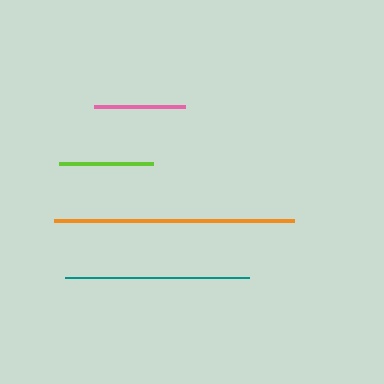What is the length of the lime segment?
The lime segment is approximately 94 pixels long.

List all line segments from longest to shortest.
From longest to shortest: orange, teal, lime, pink.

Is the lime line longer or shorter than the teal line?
The teal line is longer than the lime line.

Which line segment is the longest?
The orange line is the longest at approximately 240 pixels.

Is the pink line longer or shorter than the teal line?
The teal line is longer than the pink line.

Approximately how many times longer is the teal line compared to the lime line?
The teal line is approximately 2.0 times the length of the lime line.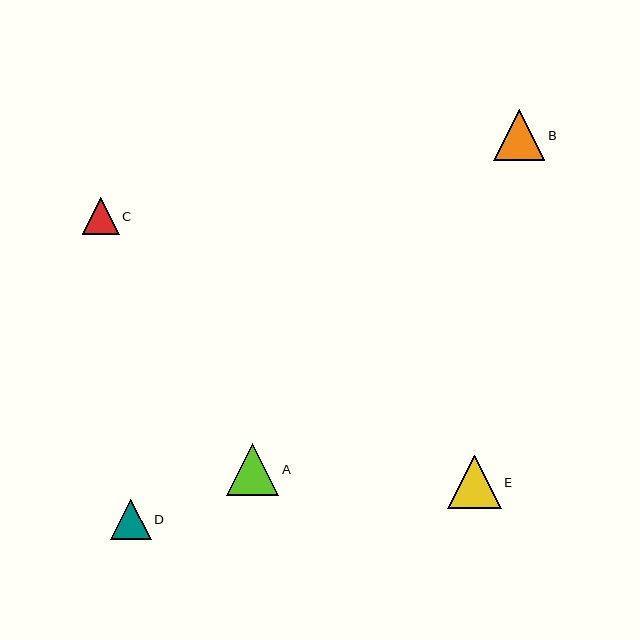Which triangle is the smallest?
Triangle C is the smallest with a size of approximately 37 pixels.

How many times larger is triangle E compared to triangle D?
Triangle E is approximately 1.3 times the size of triangle D.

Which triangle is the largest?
Triangle E is the largest with a size of approximately 54 pixels.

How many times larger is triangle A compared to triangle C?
Triangle A is approximately 1.4 times the size of triangle C.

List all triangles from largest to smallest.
From largest to smallest: E, A, B, D, C.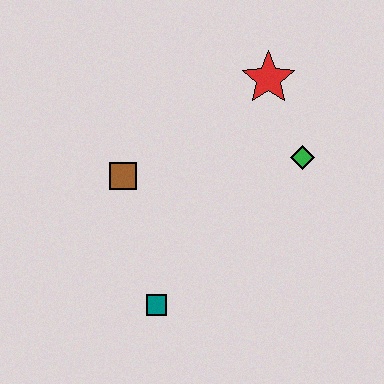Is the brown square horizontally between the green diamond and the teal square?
No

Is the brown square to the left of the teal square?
Yes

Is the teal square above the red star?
No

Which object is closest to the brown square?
The teal square is closest to the brown square.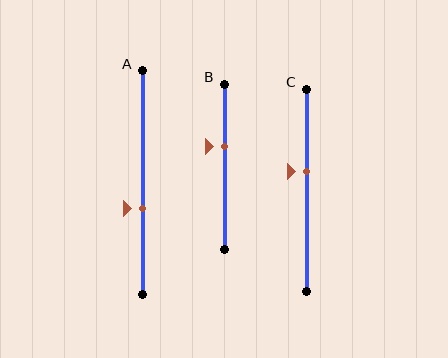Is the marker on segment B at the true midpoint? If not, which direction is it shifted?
No, the marker on segment B is shifted upward by about 12% of the segment length.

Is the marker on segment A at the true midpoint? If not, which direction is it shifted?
No, the marker on segment A is shifted downward by about 11% of the segment length.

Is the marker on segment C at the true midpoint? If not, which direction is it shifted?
No, the marker on segment C is shifted upward by about 9% of the segment length.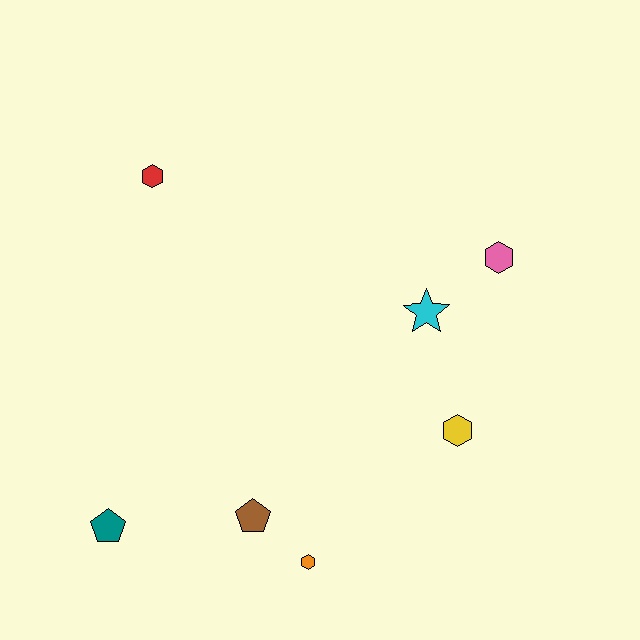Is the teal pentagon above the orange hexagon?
Yes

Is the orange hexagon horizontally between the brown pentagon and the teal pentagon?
No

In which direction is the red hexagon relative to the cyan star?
The red hexagon is to the left of the cyan star.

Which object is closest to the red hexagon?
The cyan star is closest to the red hexagon.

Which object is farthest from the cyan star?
The teal pentagon is farthest from the cyan star.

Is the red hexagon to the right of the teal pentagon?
Yes